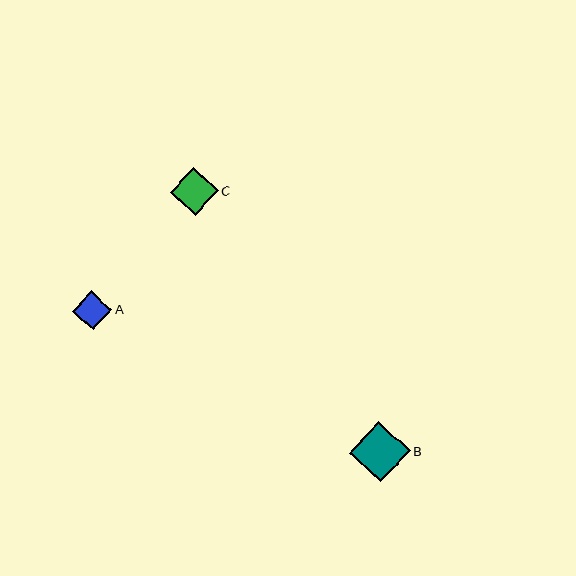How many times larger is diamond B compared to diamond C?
Diamond B is approximately 1.3 times the size of diamond C.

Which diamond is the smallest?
Diamond A is the smallest with a size of approximately 39 pixels.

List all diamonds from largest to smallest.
From largest to smallest: B, C, A.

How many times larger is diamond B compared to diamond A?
Diamond B is approximately 1.6 times the size of diamond A.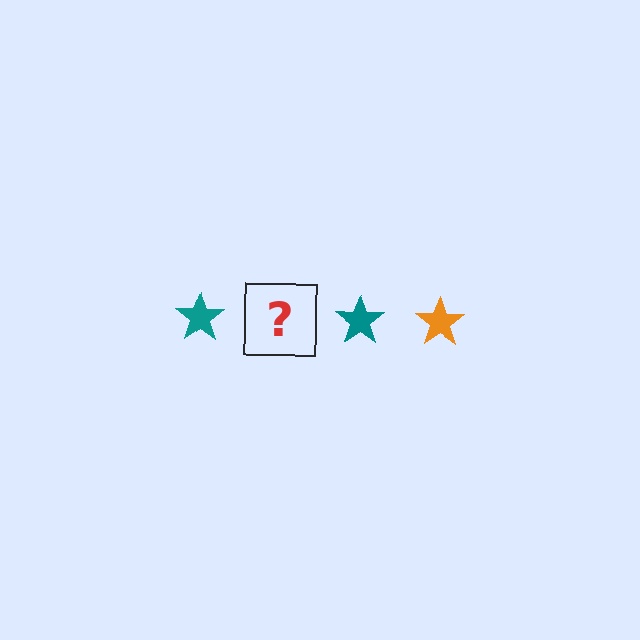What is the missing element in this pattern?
The missing element is an orange star.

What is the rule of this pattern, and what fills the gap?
The rule is that the pattern cycles through teal, orange stars. The gap should be filled with an orange star.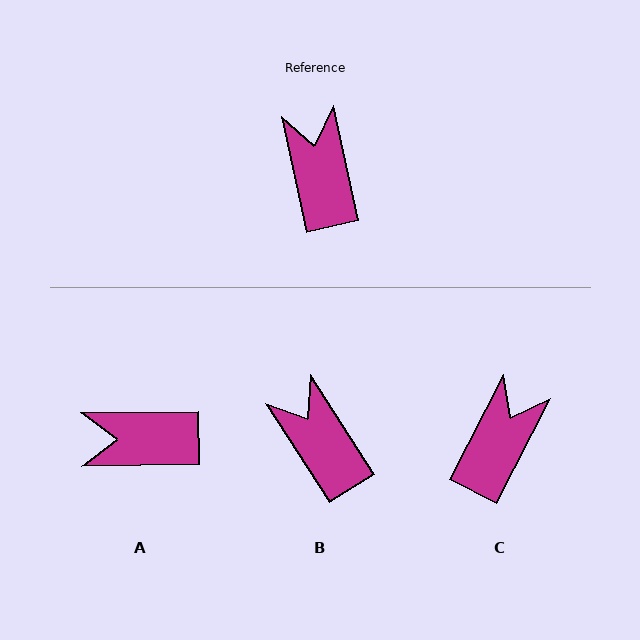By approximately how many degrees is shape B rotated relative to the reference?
Approximately 20 degrees counter-clockwise.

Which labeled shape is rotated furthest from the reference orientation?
A, about 78 degrees away.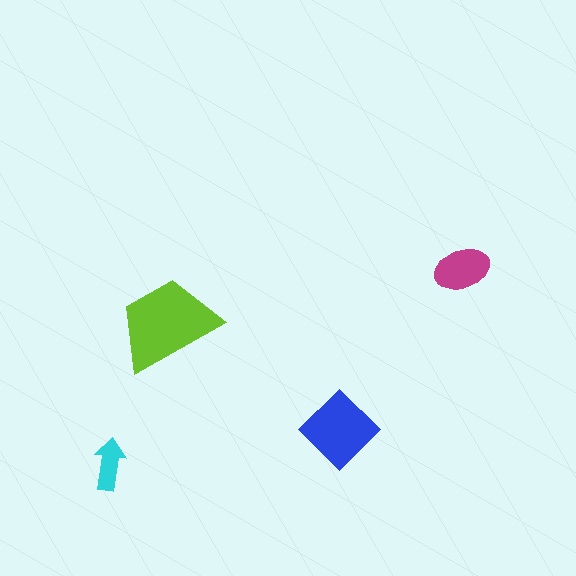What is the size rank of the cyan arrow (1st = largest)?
4th.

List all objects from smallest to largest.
The cyan arrow, the magenta ellipse, the blue diamond, the lime trapezoid.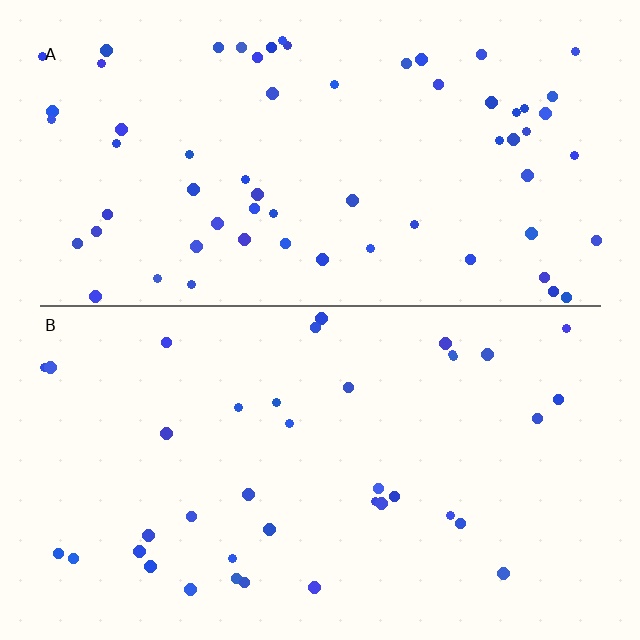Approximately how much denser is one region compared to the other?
Approximately 1.7× — region A over region B.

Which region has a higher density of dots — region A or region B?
A (the top).